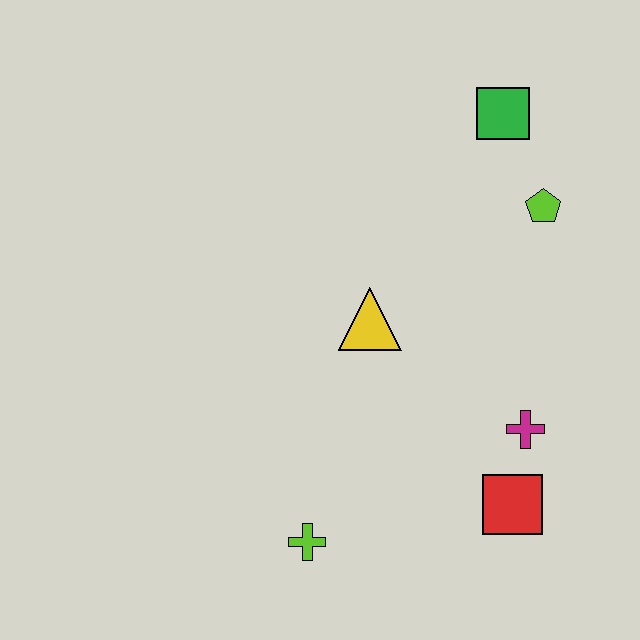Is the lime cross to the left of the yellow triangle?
Yes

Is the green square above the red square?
Yes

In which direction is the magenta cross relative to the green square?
The magenta cross is below the green square.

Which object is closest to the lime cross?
The red square is closest to the lime cross.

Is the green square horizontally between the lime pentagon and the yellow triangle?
Yes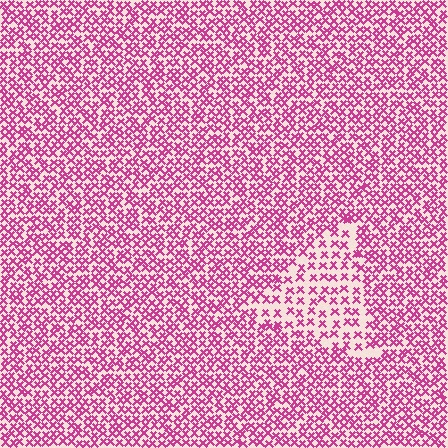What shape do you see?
I see a triangle.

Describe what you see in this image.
The image contains small magenta elements arranged at two different densities. A triangle-shaped region is visible where the elements are less densely packed than the surrounding area.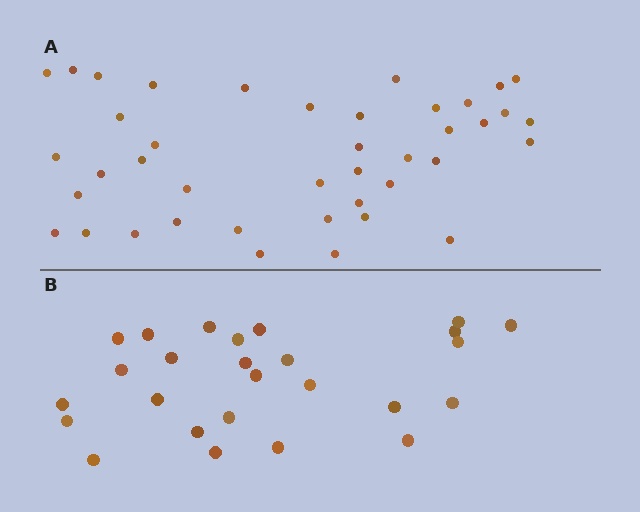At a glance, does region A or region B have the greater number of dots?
Region A (the top region) has more dots.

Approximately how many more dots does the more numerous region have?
Region A has approximately 15 more dots than region B.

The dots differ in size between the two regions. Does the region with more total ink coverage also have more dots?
No. Region B has more total ink coverage because its dots are larger, but region A actually contains more individual dots. Total area can be misleading — the number of items is what matters here.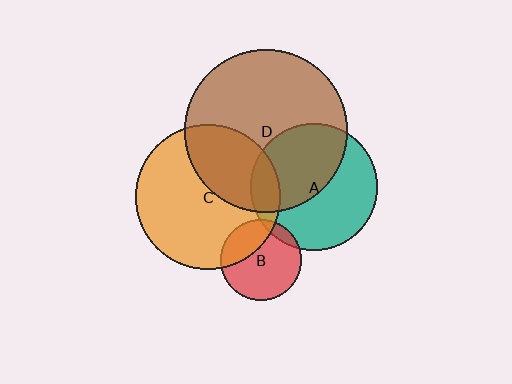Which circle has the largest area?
Circle D (brown).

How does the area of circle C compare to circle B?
Approximately 3.2 times.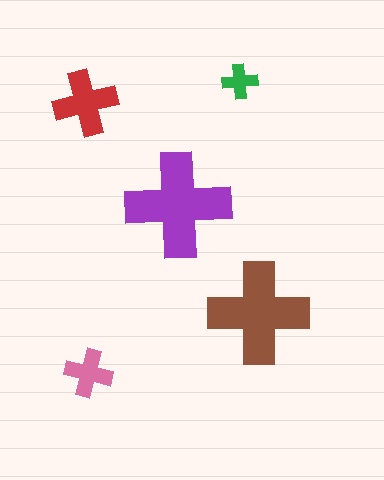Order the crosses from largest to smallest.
the purple one, the brown one, the red one, the pink one, the green one.